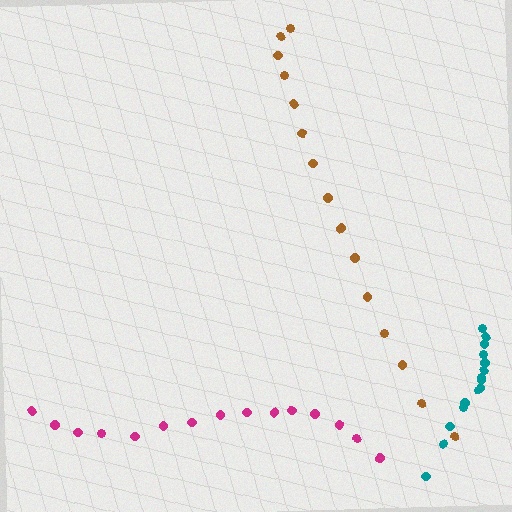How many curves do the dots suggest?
There are 3 distinct paths.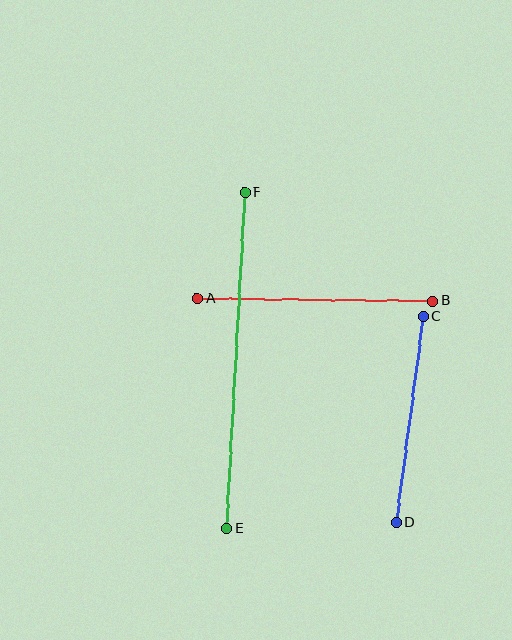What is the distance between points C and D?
The distance is approximately 209 pixels.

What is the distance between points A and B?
The distance is approximately 235 pixels.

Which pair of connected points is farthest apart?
Points E and F are farthest apart.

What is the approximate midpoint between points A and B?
The midpoint is at approximately (315, 299) pixels.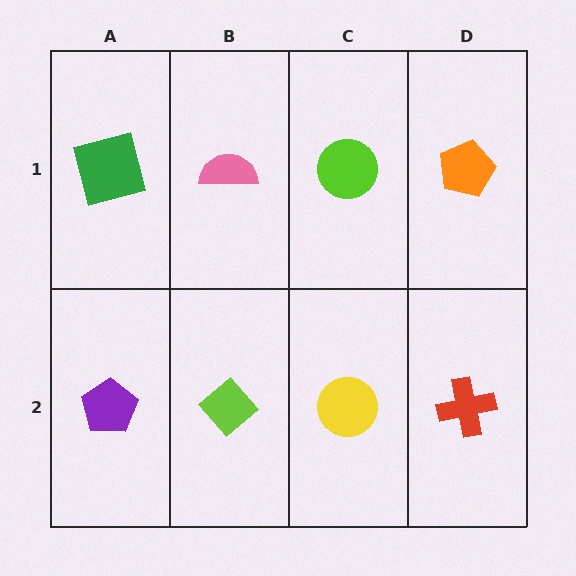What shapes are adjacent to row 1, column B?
A lime diamond (row 2, column B), a green square (row 1, column A), a lime circle (row 1, column C).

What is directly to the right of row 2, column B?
A yellow circle.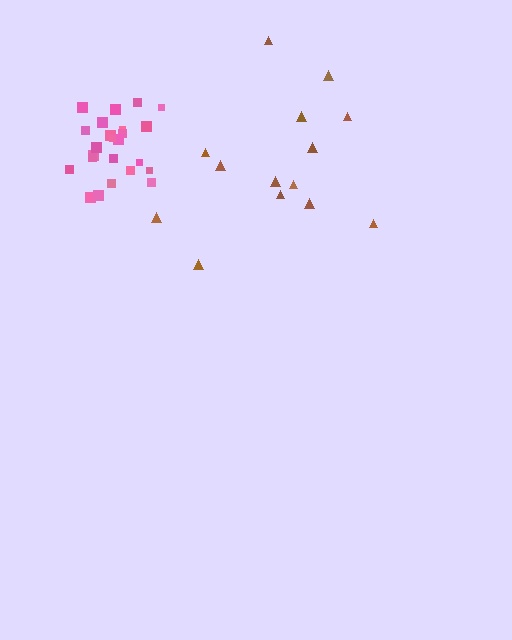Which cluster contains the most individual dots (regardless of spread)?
Pink (24).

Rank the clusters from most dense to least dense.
pink, brown.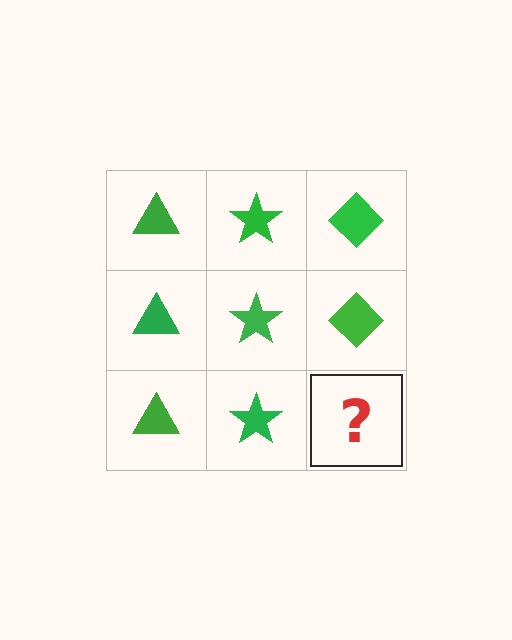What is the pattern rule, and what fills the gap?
The rule is that each column has a consistent shape. The gap should be filled with a green diamond.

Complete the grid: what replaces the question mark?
The question mark should be replaced with a green diamond.